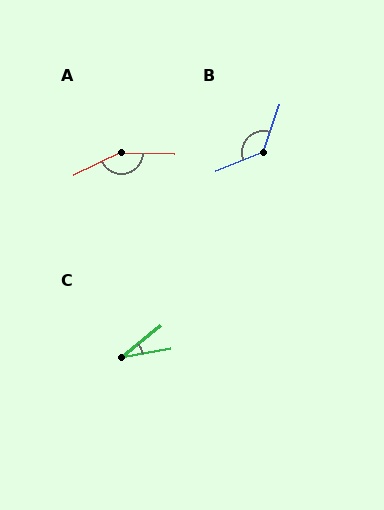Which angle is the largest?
A, at approximately 152 degrees.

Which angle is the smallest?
C, at approximately 29 degrees.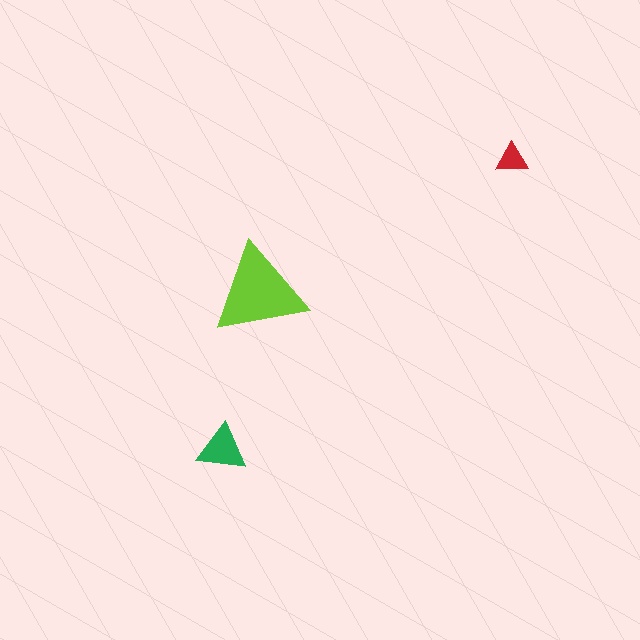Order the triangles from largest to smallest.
the lime one, the green one, the red one.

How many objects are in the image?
There are 3 objects in the image.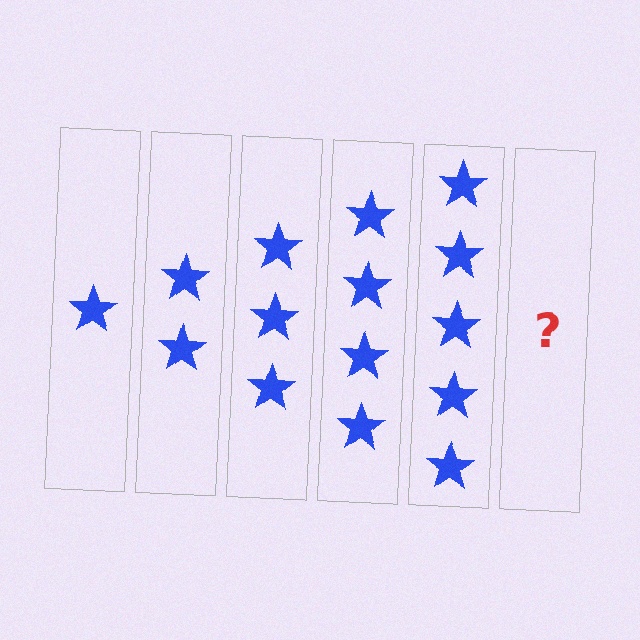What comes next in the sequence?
The next element should be 6 stars.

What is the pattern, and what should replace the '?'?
The pattern is that each step adds one more star. The '?' should be 6 stars.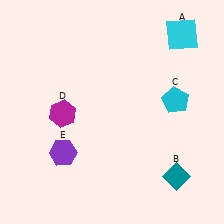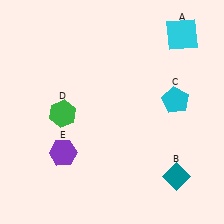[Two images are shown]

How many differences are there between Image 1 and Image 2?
There is 1 difference between the two images.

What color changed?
The hexagon (D) changed from magenta in Image 1 to green in Image 2.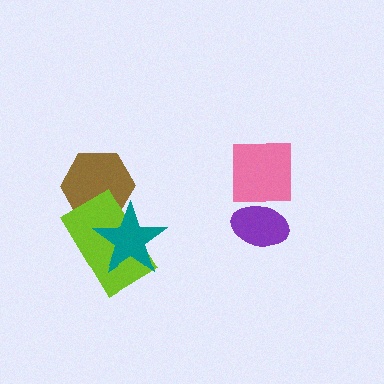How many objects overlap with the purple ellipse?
0 objects overlap with the purple ellipse.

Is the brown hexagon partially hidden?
Yes, it is partially covered by another shape.